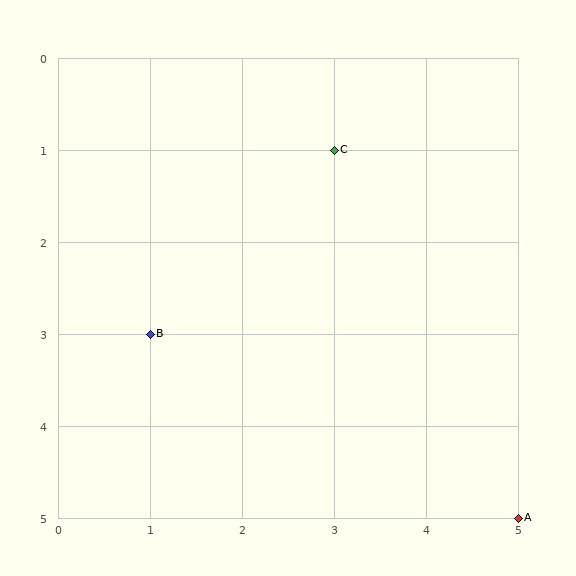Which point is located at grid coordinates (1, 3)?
Point B is at (1, 3).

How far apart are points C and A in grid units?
Points C and A are 2 columns and 4 rows apart (about 4.5 grid units diagonally).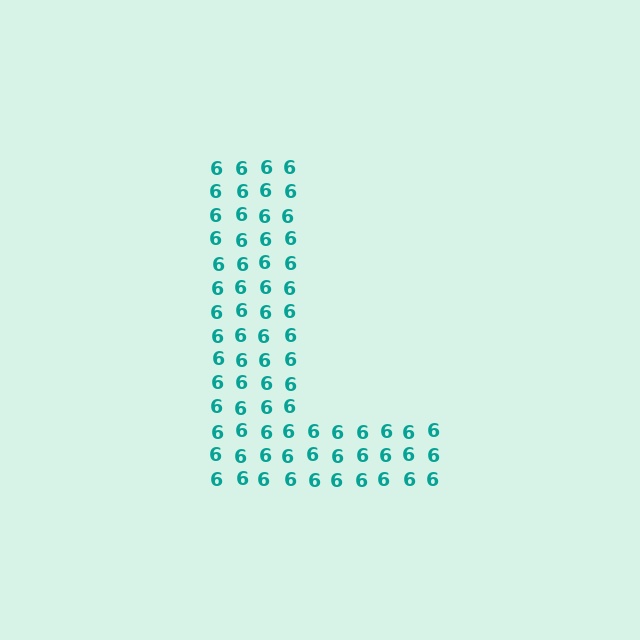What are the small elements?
The small elements are digit 6's.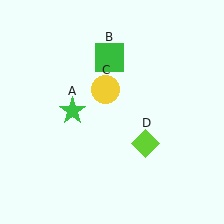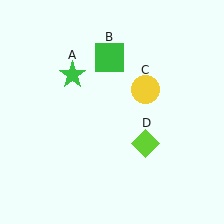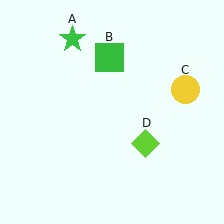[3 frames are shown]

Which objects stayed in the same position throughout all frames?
Green square (object B) and lime diamond (object D) remained stationary.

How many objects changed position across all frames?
2 objects changed position: green star (object A), yellow circle (object C).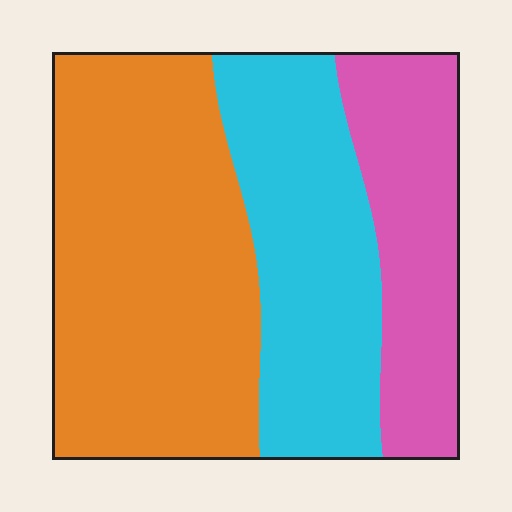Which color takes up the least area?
Pink, at roughly 20%.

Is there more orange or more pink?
Orange.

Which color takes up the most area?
Orange, at roughly 45%.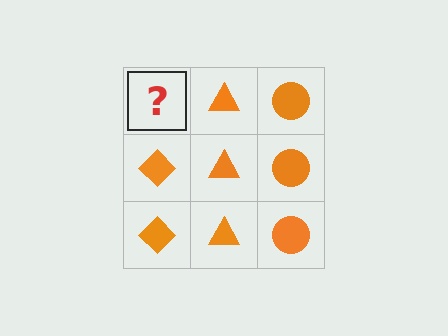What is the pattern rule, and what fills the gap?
The rule is that each column has a consistent shape. The gap should be filled with an orange diamond.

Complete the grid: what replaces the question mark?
The question mark should be replaced with an orange diamond.